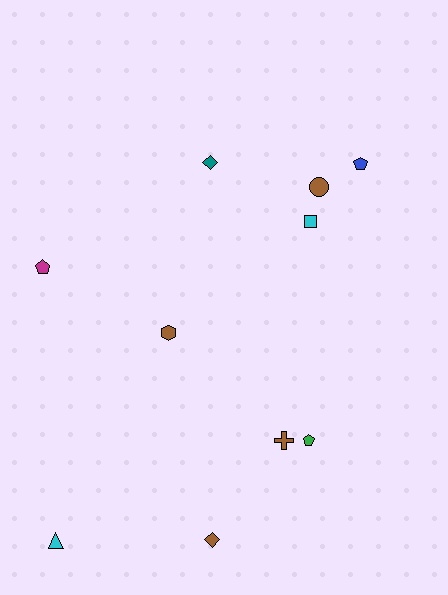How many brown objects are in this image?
There are 4 brown objects.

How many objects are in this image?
There are 10 objects.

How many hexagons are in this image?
There is 1 hexagon.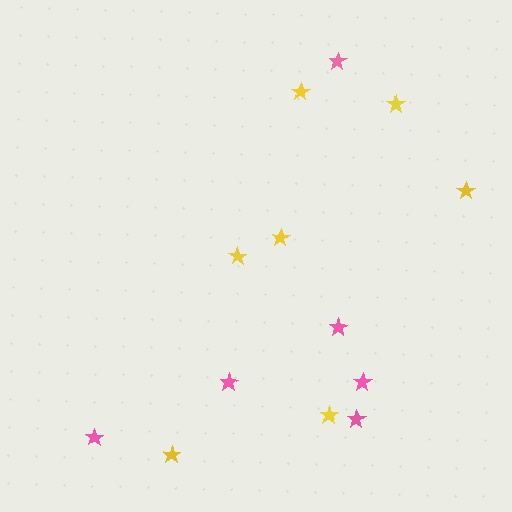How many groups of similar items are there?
There are 2 groups: one group of yellow stars (7) and one group of pink stars (6).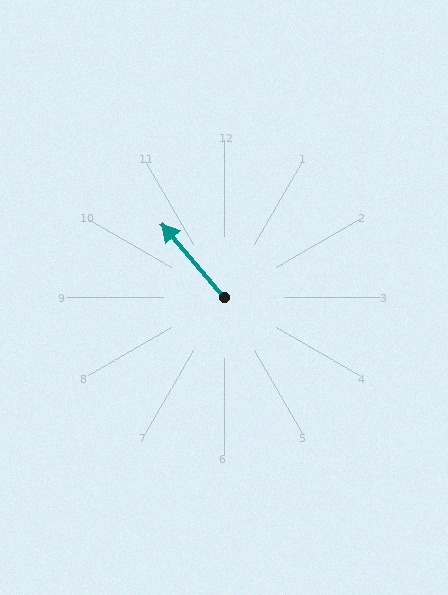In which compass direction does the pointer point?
Northwest.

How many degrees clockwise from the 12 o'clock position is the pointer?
Approximately 320 degrees.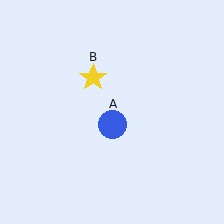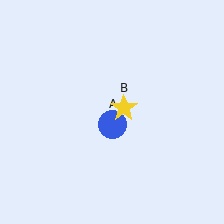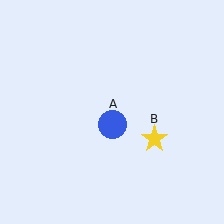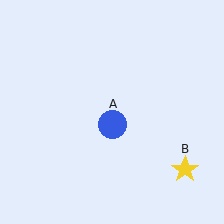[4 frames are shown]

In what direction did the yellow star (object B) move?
The yellow star (object B) moved down and to the right.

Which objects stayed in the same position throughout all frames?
Blue circle (object A) remained stationary.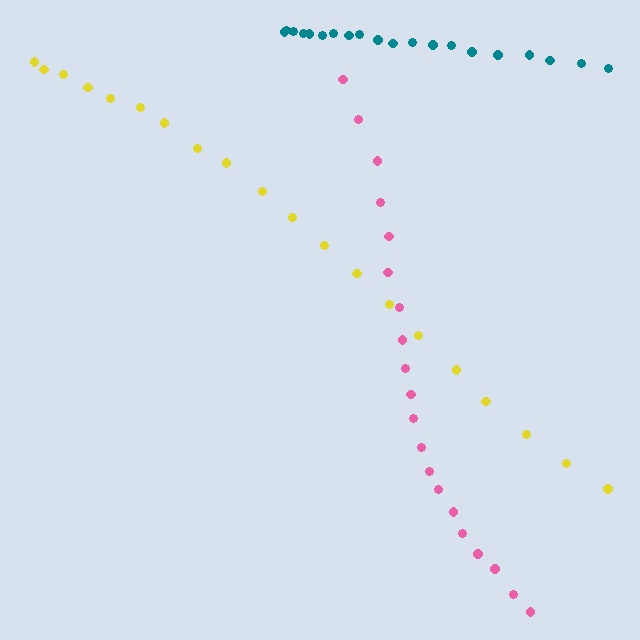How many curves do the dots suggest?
There are 3 distinct paths.